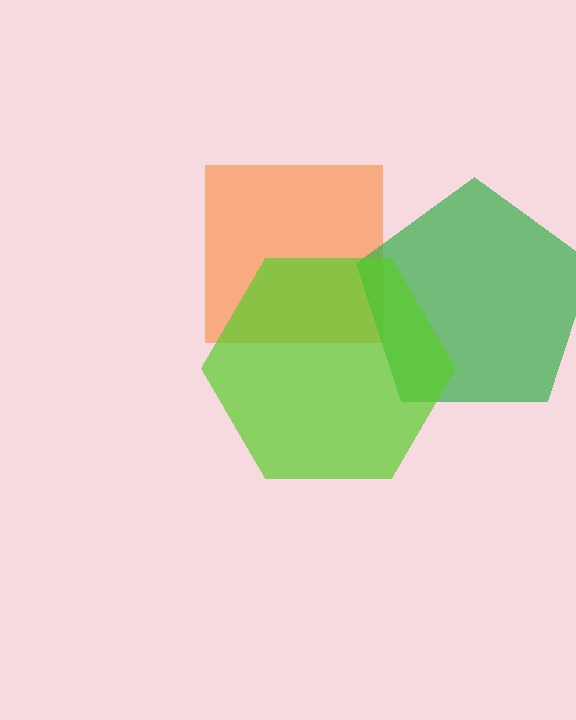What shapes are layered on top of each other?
The layered shapes are: an orange square, a green pentagon, a lime hexagon.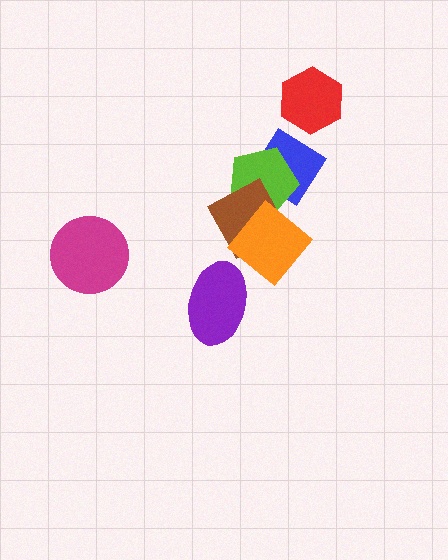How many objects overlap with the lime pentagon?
2 objects overlap with the lime pentagon.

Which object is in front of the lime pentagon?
The brown diamond is in front of the lime pentagon.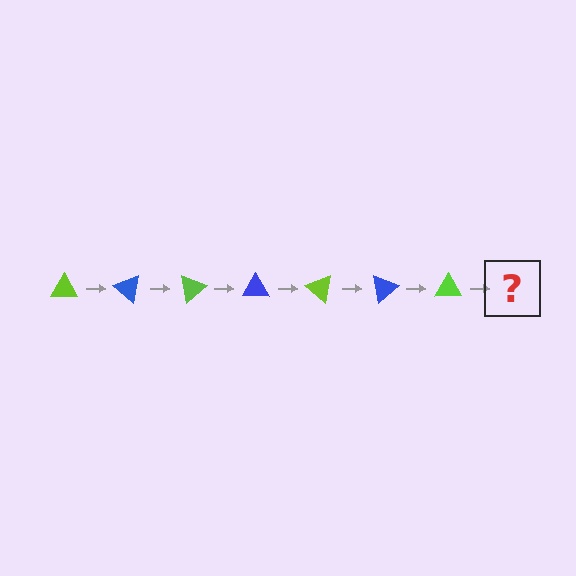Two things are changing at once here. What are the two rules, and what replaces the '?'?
The two rules are that it rotates 40 degrees each step and the color cycles through lime and blue. The '?' should be a blue triangle, rotated 280 degrees from the start.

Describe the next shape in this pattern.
It should be a blue triangle, rotated 280 degrees from the start.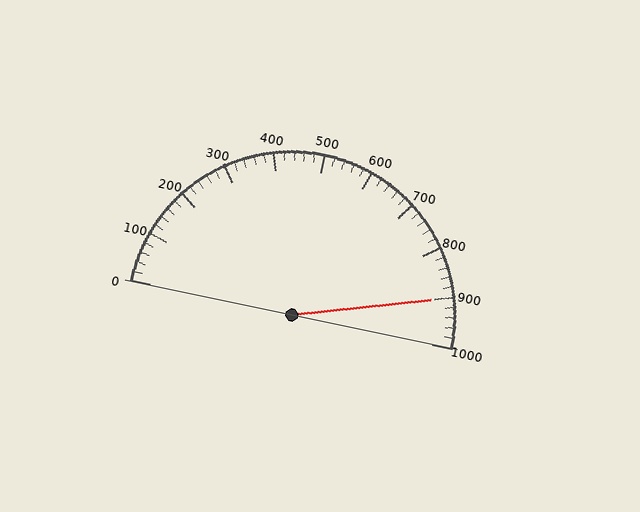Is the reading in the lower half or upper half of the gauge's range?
The reading is in the upper half of the range (0 to 1000).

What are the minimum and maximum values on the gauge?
The gauge ranges from 0 to 1000.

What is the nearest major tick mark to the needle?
The nearest major tick mark is 900.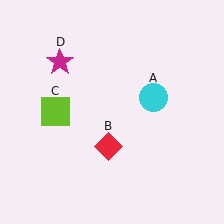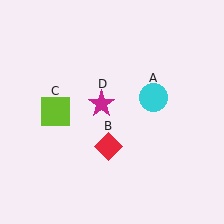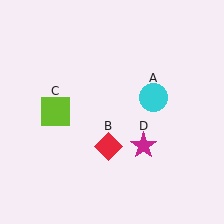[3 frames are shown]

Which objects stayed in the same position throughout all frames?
Cyan circle (object A) and red diamond (object B) and lime square (object C) remained stationary.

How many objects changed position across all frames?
1 object changed position: magenta star (object D).